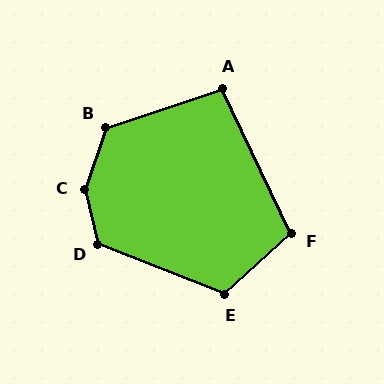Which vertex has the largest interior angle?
C, at approximately 147 degrees.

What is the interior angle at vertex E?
Approximately 116 degrees (obtuse).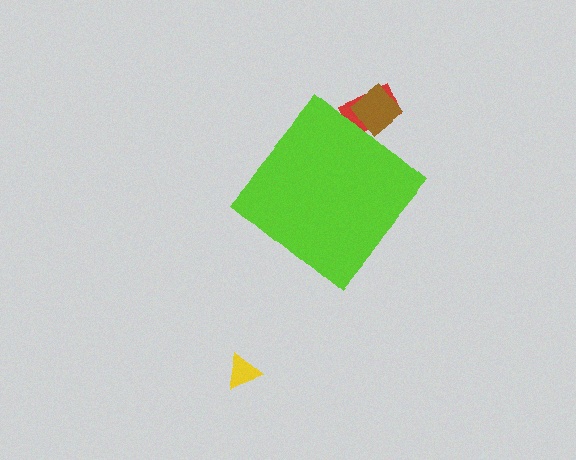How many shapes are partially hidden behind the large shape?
2 shapes are partially hidden.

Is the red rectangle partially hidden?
Yes, the red rectangle is partially hidden behind the lime diamond.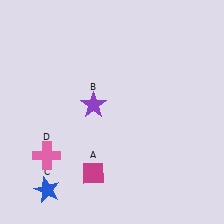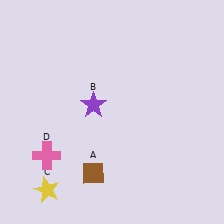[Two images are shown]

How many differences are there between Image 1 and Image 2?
There are 2 differences between the two images.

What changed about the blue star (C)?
In Image 1, C is blue. In Image 2, it changed to yellow.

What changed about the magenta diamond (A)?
In Image 1, A is magenta. In Image 2, it changed to brown.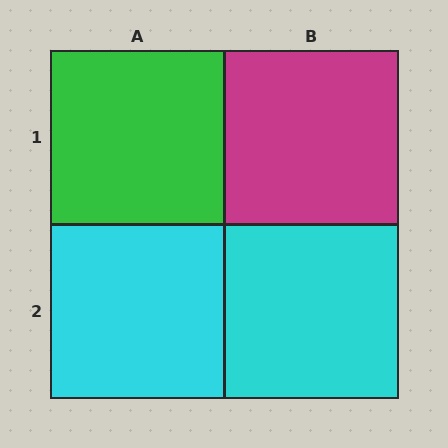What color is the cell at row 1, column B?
Magenta.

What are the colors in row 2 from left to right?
Cyan, cyan.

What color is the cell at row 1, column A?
Green.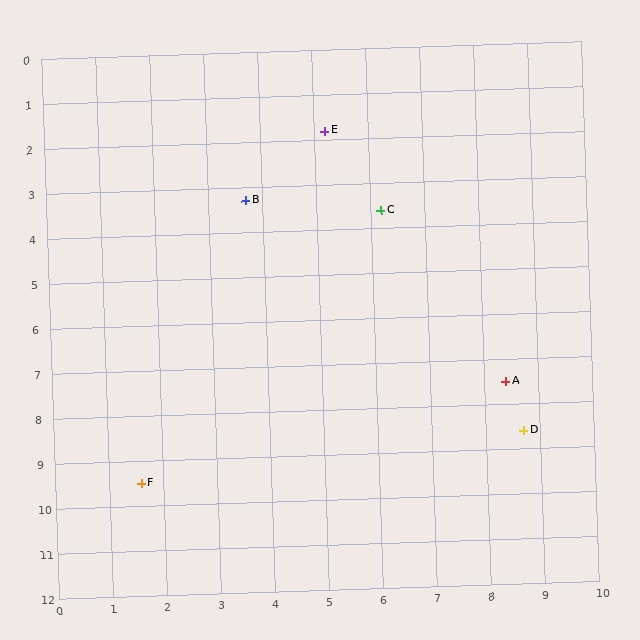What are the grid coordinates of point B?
Point B is at approximately (3.7, 3.3).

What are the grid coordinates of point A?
Point A is at approximately (8.4, 7.5).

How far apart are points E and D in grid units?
Points E and D are about 7.6 grid units apart.